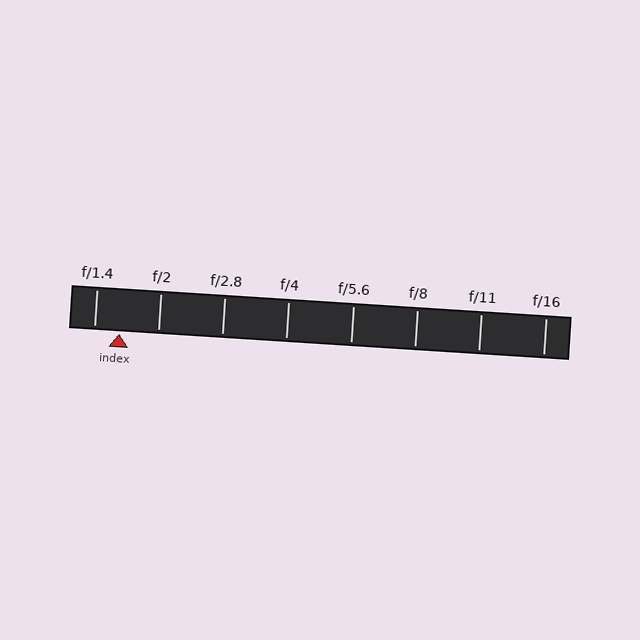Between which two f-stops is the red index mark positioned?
The index mark is between f/1.4 and f/2.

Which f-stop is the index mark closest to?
The index mark is closest to f/1.4.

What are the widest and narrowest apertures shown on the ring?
The widest aperture shown is f/1.4 and the narrowest is f/16.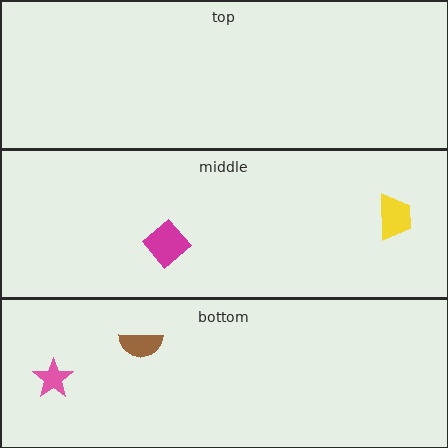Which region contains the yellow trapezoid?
The middle region.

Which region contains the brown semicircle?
The bottom region.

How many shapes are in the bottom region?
2.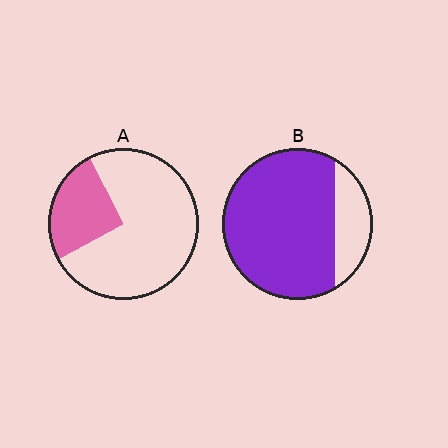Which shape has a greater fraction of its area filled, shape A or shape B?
Shape B.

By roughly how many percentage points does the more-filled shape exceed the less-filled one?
By roughly 55 percentage points (B over A).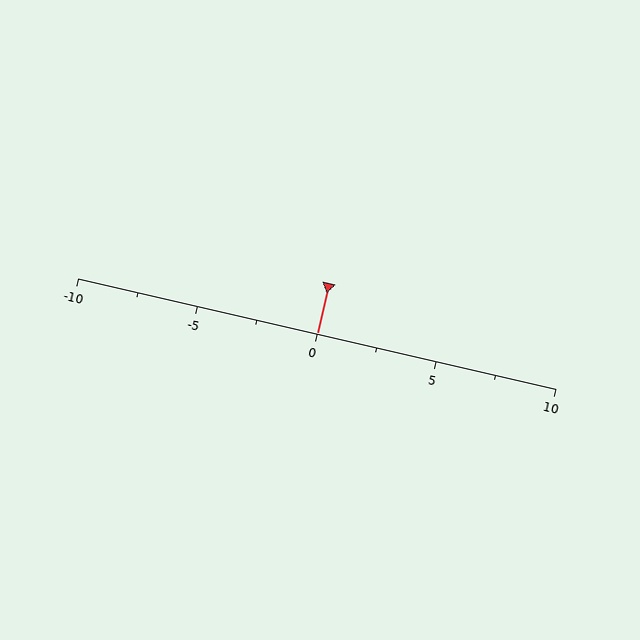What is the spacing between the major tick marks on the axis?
The major ticks are spaced 5 apart.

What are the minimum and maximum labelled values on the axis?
The axis runs from -10 to 10.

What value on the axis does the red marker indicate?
The marker indicates approximately 0.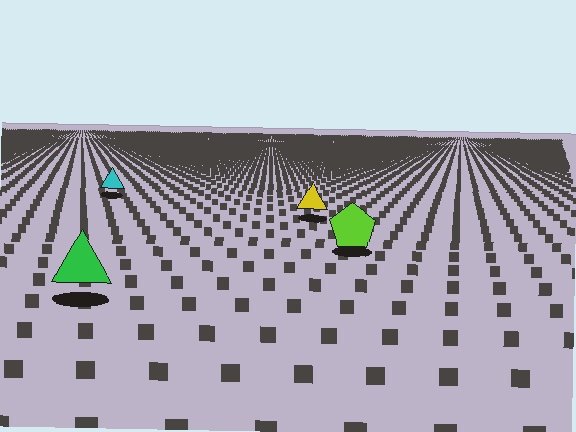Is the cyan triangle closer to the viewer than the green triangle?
No. The green triangle is closer — you can tell from the texture gradient: the ground texture is coarser near it.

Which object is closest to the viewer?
The green triangle is closest. The texture marks near it are larger and more spread out.